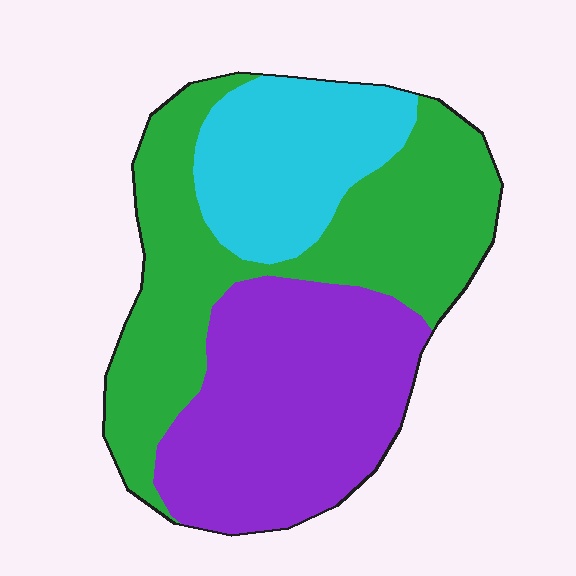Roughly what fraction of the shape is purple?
Purple takes up about three eighths (3/8) of the shape.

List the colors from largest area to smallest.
From largest to smallest: green, purple, cyan.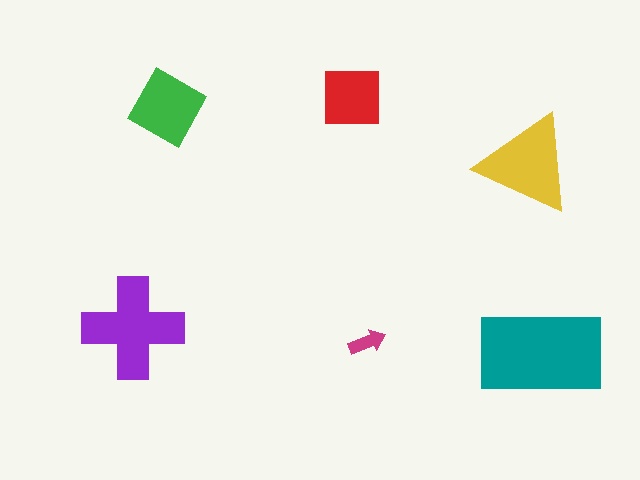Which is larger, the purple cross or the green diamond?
The purple cross.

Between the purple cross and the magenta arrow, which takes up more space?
The purple cross.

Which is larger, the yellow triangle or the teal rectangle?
The teal rectangle.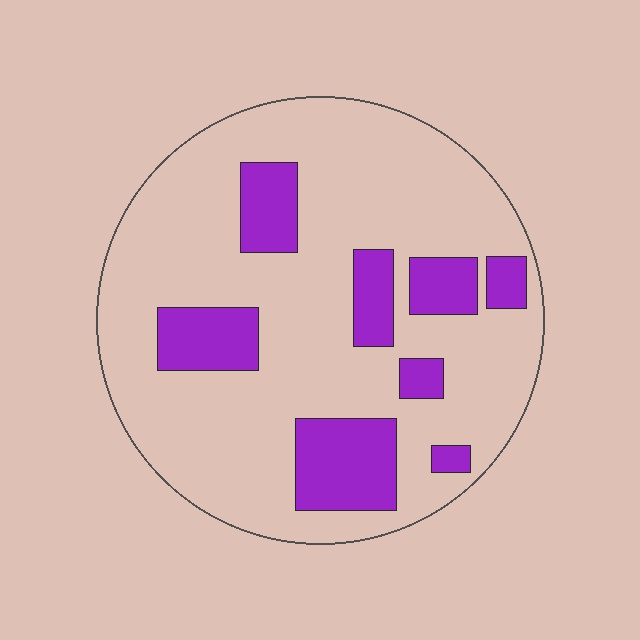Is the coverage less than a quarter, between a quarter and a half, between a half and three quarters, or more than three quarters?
Less than a quarter.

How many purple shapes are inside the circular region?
8.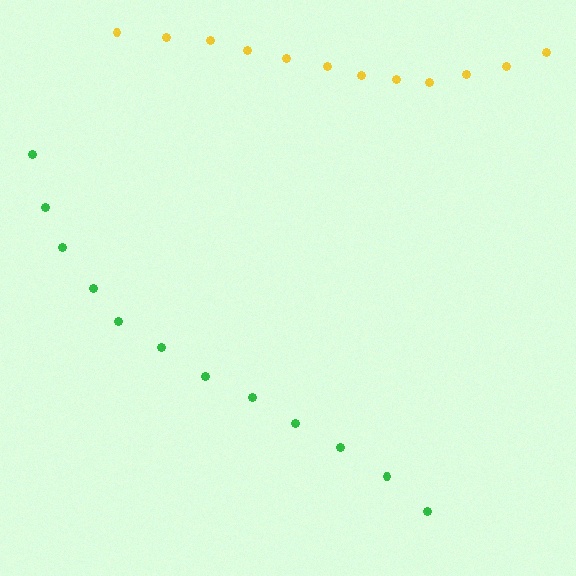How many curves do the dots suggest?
There are 2 distinct paths.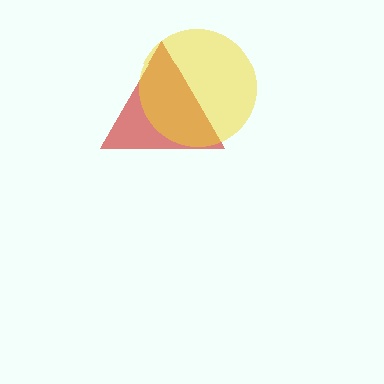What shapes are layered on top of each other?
The layered shapes are: a red triangle, a yellow circle.